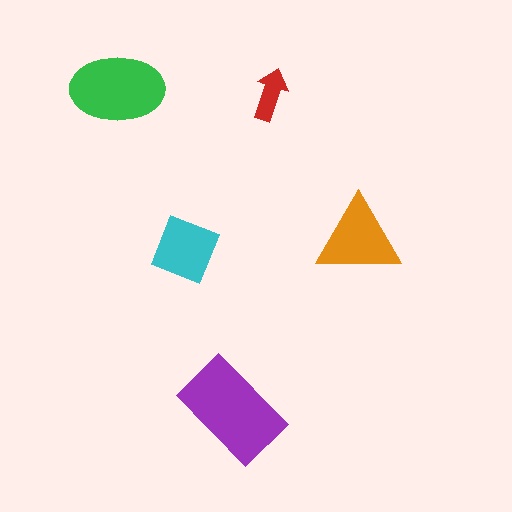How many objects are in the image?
There are 5 objects in the image.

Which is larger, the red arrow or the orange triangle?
The orange triangle.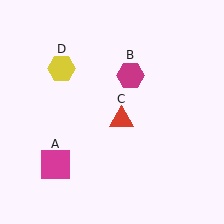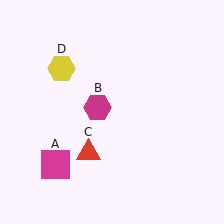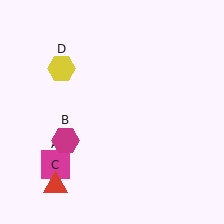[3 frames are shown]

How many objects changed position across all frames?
2 objects changed position: magenta hexagon (object B), red triangle (object C).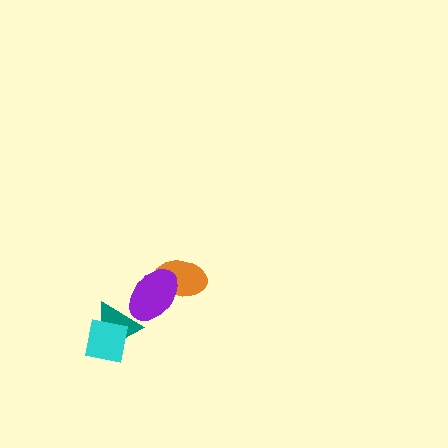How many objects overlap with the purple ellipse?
2 objects overlap with the purple ellipse.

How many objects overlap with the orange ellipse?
1 object overlaps with the orange ellipse.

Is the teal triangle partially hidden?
Yes, it is partially covered by another shape.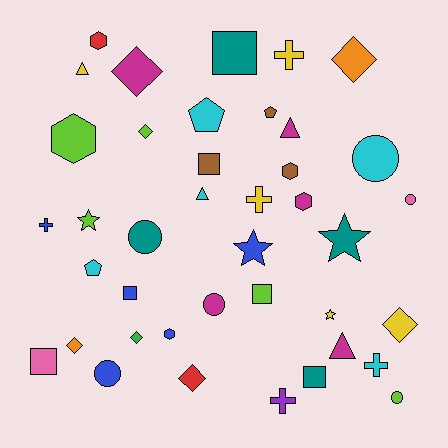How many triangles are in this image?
There are 4 triangles.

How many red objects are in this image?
There are 2 red objects.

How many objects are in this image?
There are 40 objects.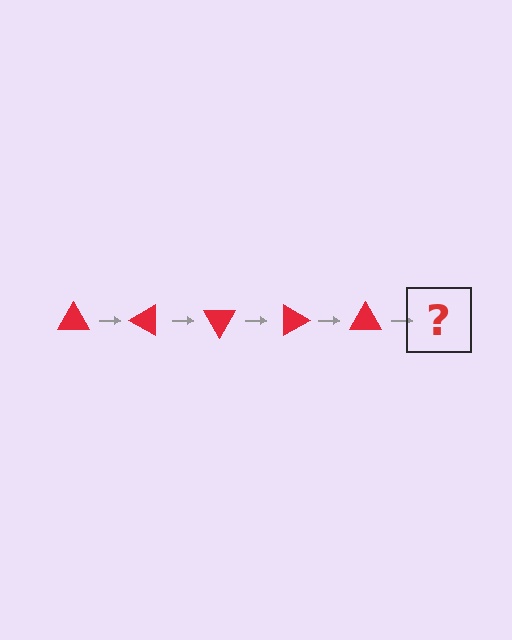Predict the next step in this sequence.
The next step is a red triangle rotated 150 degrees.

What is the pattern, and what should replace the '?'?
The pattern is that the triangle rotates 30 degrees each step. The '?' should be a red triangle rotated 150 degrees.